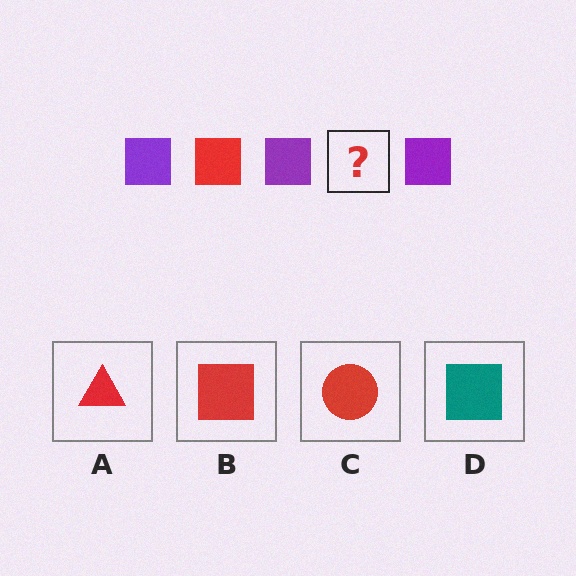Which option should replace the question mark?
Option B.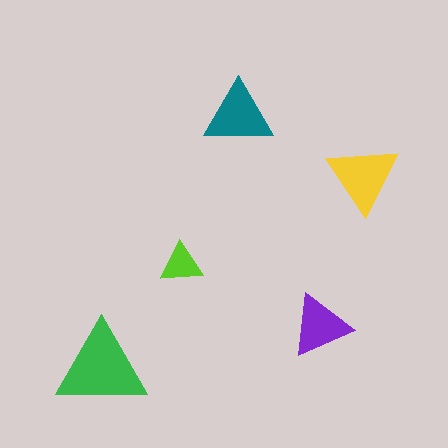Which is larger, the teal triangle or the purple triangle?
The teal one.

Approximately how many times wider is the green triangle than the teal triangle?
About 1.5 times wider.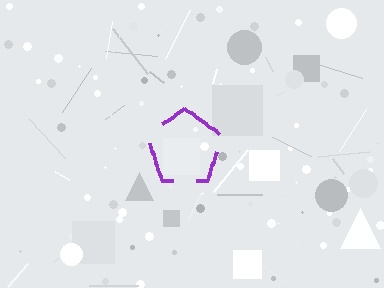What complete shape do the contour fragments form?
The contour fragments form a pentagon.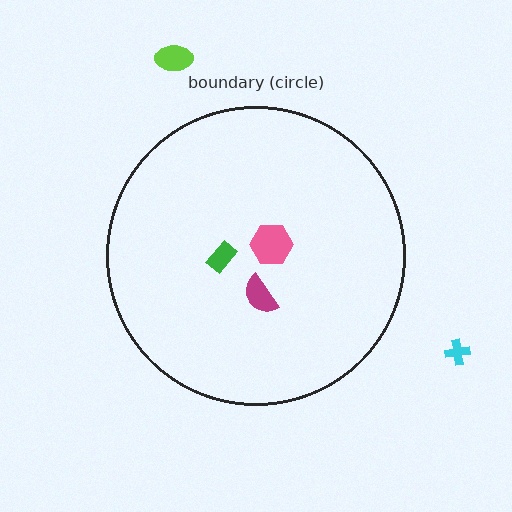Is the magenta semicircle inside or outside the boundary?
Inside.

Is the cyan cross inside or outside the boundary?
Outside.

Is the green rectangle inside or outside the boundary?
Inside.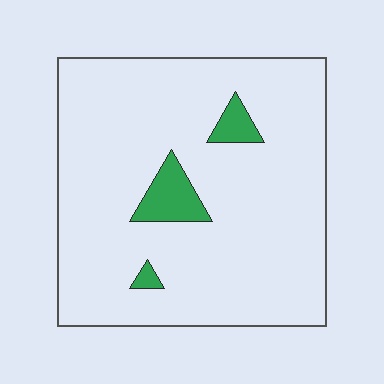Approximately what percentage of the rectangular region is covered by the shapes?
Approximately 5%.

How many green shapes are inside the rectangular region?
3.